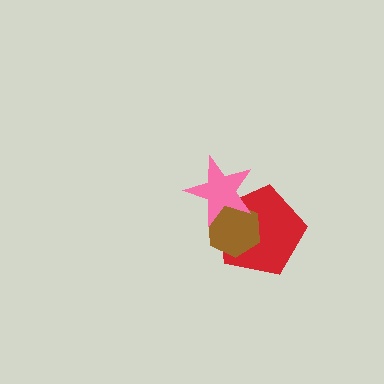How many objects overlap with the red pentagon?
2 objects overlap with the red pentagon.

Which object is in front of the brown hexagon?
The pink star is in front of the brown hexagon.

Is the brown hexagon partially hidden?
Yes, it is partially covered by another shape.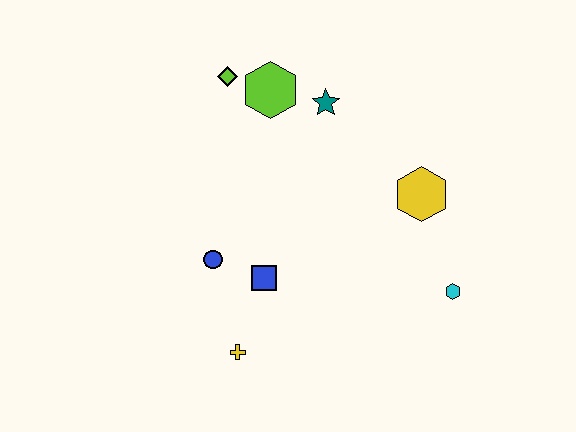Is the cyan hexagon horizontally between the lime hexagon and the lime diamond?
No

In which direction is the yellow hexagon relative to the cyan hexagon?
The yellow hexagon is above the cyan hexagon.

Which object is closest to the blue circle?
The blue square is closest to the blue circle.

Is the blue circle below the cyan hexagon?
No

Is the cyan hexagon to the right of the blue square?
Yes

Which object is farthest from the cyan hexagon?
The lime diamond is farthest from the cyan hexagon.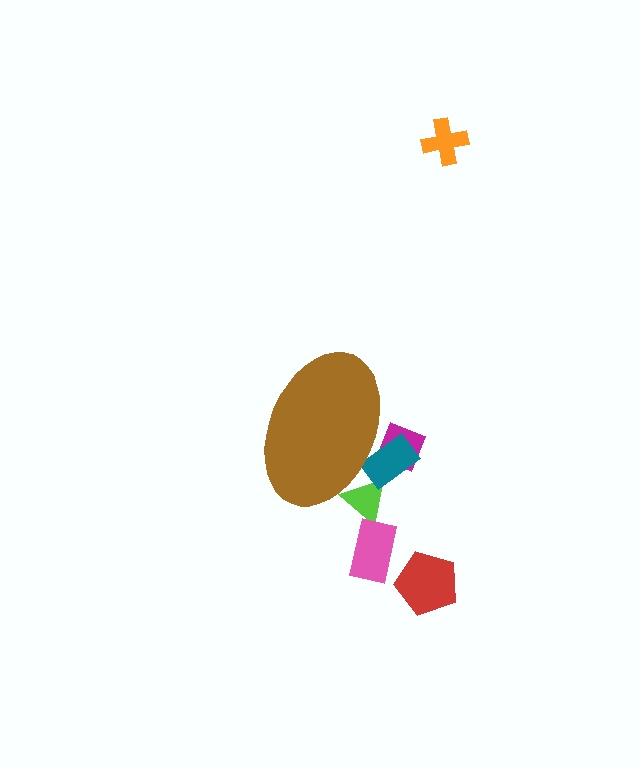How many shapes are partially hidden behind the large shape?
3 shapes are partially hidden.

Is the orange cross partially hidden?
No, the orange cross is fully visible.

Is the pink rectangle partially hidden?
No, the pink rectangle is fully visible.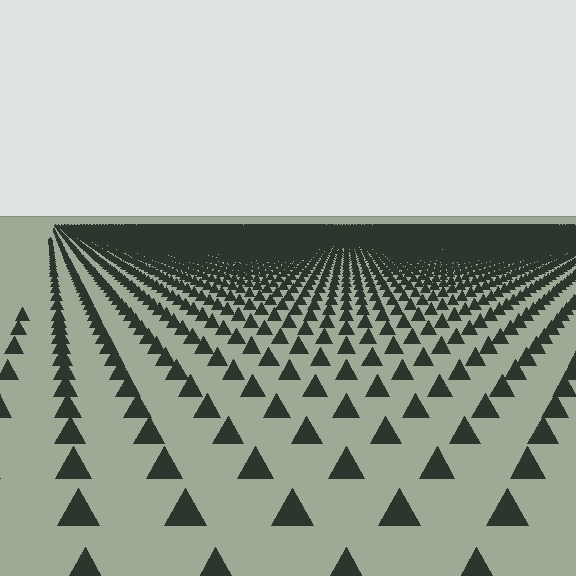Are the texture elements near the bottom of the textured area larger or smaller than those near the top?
Larger. Near the bottom, elements are closer to the viewer and appear at a bigger on-screen size.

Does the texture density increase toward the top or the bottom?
Density increases toward the top.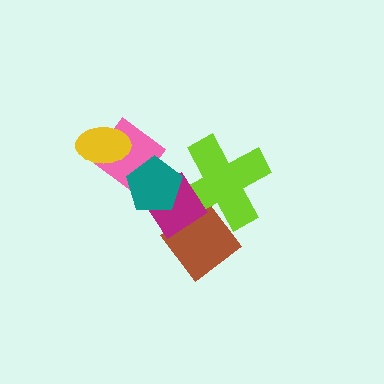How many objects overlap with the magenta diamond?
3 objects overlap with the magenta diamond.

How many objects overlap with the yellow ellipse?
1 object overlaps with the yellow ellipse.